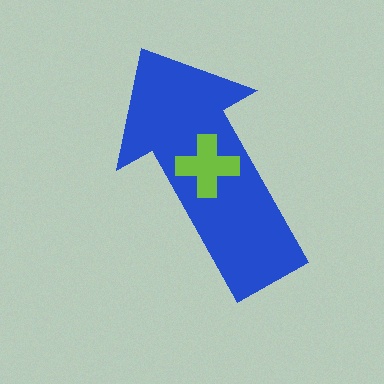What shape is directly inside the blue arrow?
The lime cross.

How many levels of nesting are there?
2.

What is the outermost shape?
The blue arrow.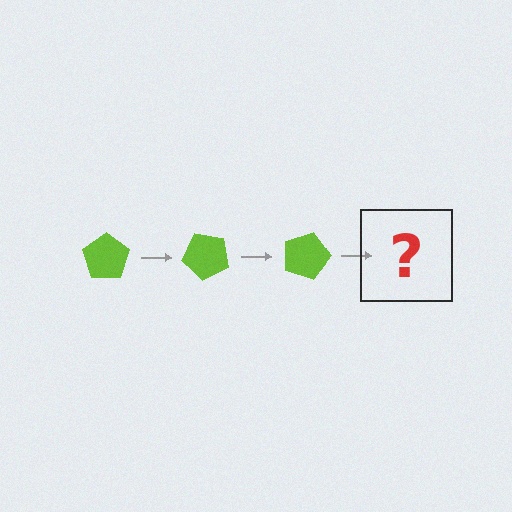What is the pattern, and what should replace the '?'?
The pattern is that the pentagon rotates 45 degrees each step. The '?' should be a lime pentagon rotated 135 degrees.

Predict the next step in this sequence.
The next step is a lime pentagon rotated 135 degrees.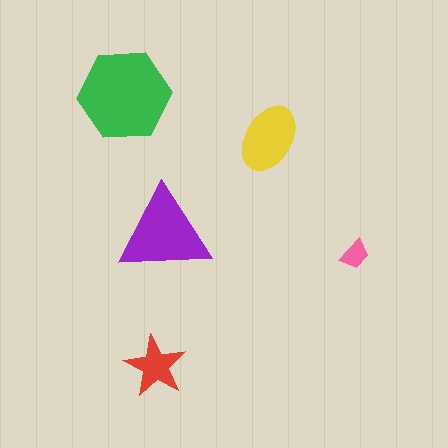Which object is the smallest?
The pink trapezoid.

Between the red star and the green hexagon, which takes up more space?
The green hexagon.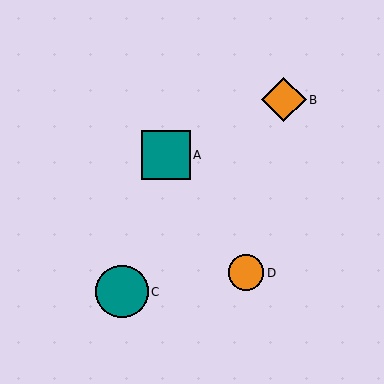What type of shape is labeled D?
Shape D is an orange circle.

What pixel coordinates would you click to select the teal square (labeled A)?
Click at (166, 155) to select the teal square A.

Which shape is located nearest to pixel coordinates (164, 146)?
The teal square (labeled A) at (166, 155) is nearest to that location.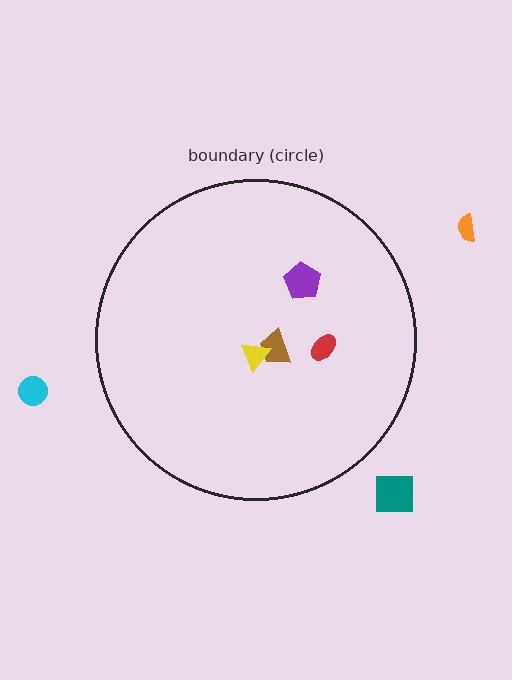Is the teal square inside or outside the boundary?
Outside.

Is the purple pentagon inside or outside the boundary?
Inside.